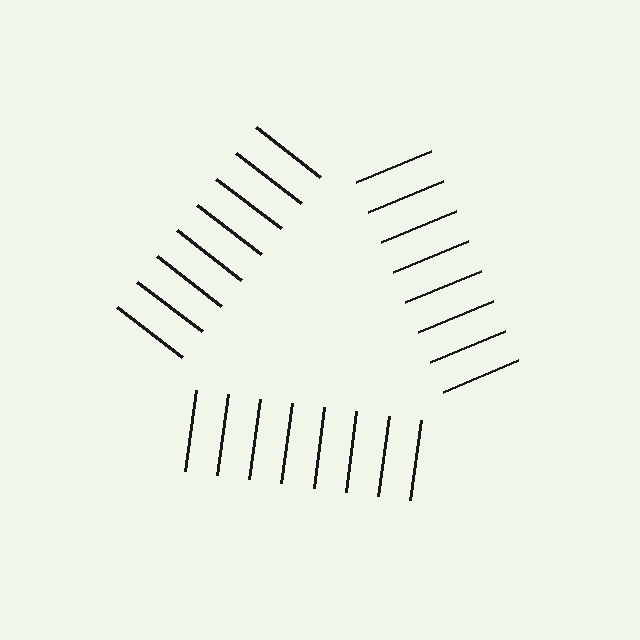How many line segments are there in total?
24 — 8 along each of the 3 edges.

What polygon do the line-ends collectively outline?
An illusory triangle — the line segments terminate on its edges but no continuous stroke is drawn.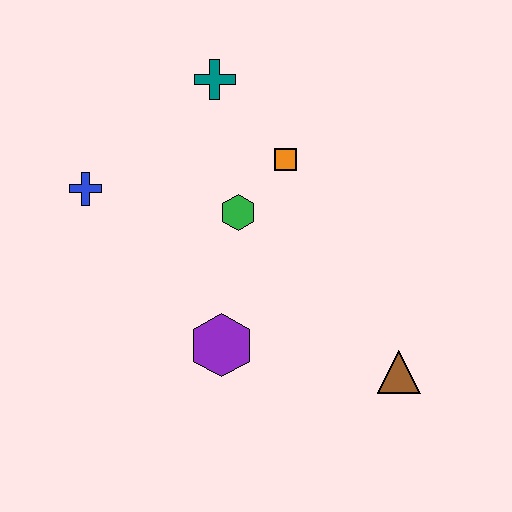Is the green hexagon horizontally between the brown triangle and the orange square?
No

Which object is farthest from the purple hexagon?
The teal cross is farthest from the purple hexagon.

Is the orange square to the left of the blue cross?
No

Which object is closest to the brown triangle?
The purple hexagon is closest to the brown triangle.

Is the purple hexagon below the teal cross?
Yes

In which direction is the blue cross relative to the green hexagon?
The blue cross is to the left of the green hexagon.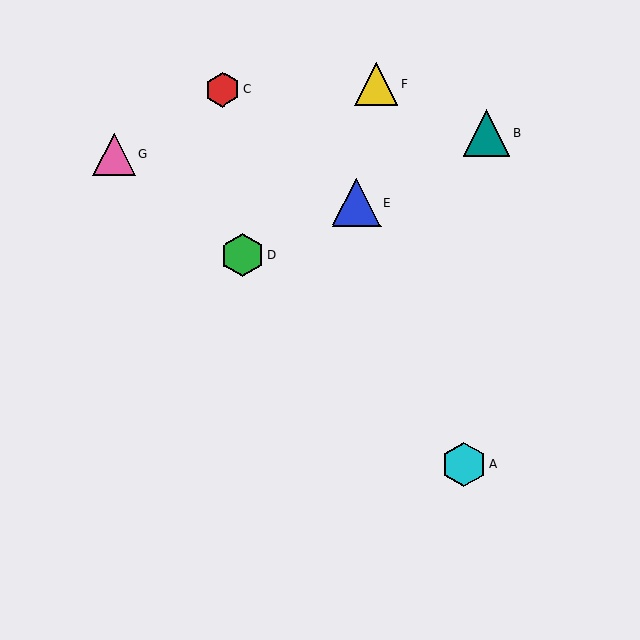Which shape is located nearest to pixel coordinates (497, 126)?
The teal triangle (labeled B) at (487, 133) is nearest to that location.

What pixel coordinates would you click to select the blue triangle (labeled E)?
Click at (356, 203) to select the blue triangle E.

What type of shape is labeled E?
Shape E is a blue triangle.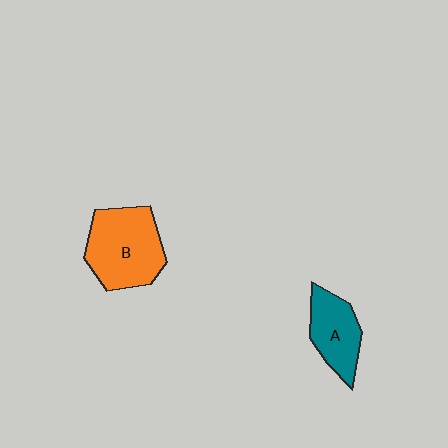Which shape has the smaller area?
Shape A (teal).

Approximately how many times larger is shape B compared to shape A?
Approximately 1.5 times.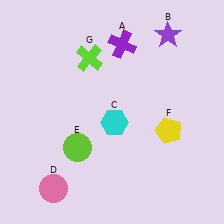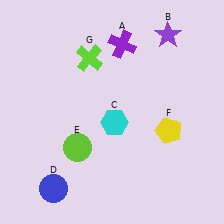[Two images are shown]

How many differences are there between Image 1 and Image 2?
There is 1 difference between the two images.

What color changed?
The circle (D) changed from pink in Image 1 to blue in Image 2.